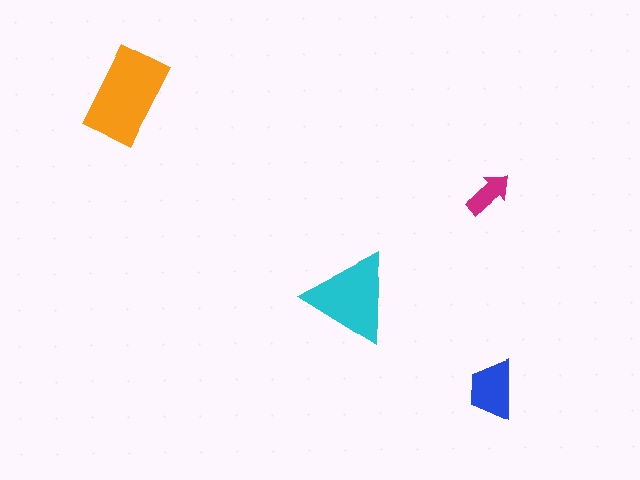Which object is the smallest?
The magenta arrow.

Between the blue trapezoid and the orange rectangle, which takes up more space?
The orange rectangle.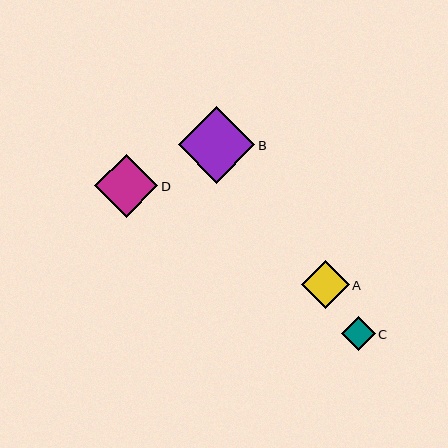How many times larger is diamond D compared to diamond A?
Diamond D is approximately 1.3 times the size of diamond A.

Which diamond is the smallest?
Diamond C is the smallest with a size of approximately 34 pixels.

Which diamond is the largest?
Diamond B is the largest with a size of approximately 76 pixels.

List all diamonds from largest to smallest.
From largest to smallest: B, D, A, C.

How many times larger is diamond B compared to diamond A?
Diamond B is approximately 1.6 times the size of diamond A.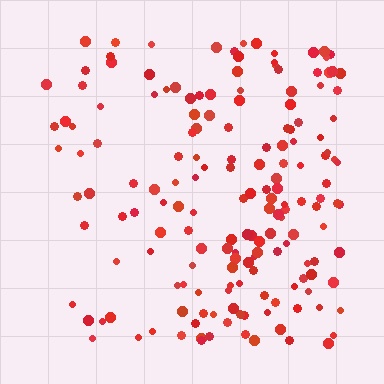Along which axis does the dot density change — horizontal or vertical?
Horizontal.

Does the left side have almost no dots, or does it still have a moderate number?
Still a moderate number, just noticeably fewer than the right.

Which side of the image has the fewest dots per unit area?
The left.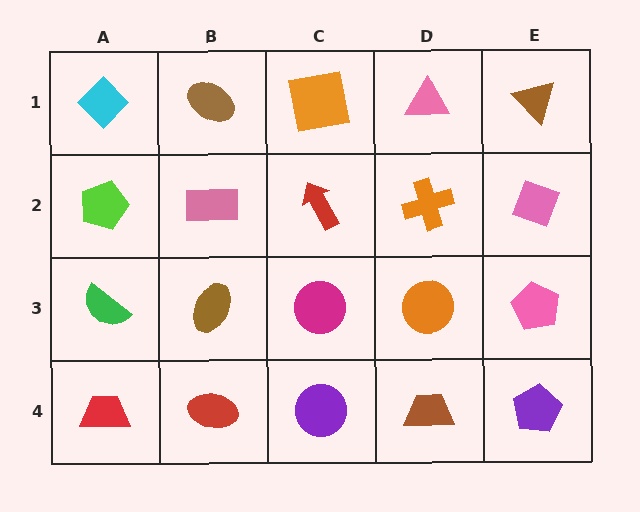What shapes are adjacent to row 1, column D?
An orange cross (row 2, column D), an orange square (row 1, column C), a brown triangle (row 1, column E).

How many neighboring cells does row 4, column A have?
2.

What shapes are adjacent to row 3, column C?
A red arrow (row 2, column C), a purple circle (row 4, column C), a brown ellipse (row 3, column B), an orange circle (row 3, column D).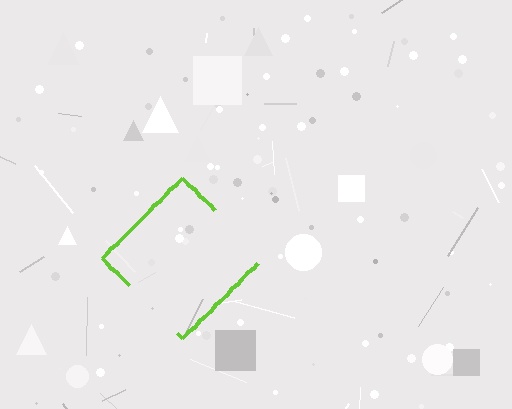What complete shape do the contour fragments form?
The contour fragments form a diamond.